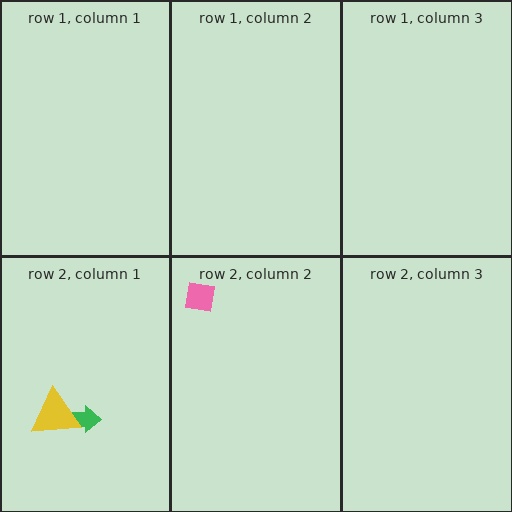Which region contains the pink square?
The row 2, column 2 region.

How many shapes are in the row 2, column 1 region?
2.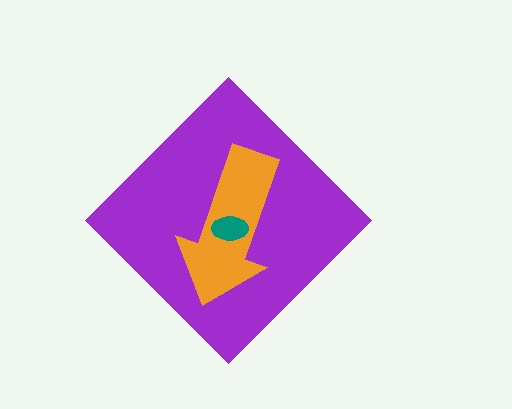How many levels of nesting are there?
3.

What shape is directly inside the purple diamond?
The orange arrow.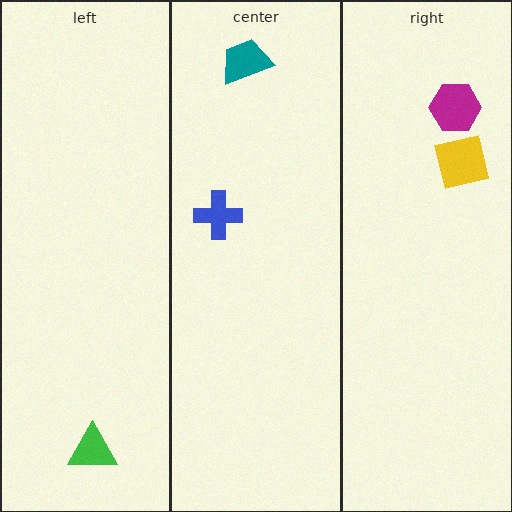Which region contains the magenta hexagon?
The right region.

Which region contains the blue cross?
The center region.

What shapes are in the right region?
The yellow square, the magenta hexagon.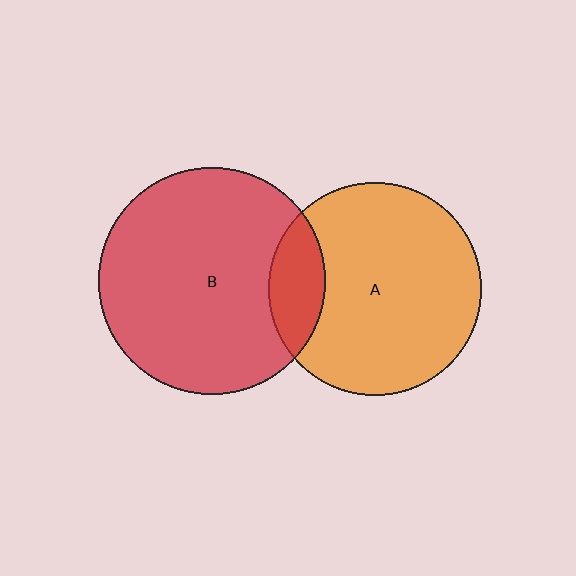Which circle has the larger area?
Circle B (red).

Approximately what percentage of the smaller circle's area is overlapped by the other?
Approximately 15%.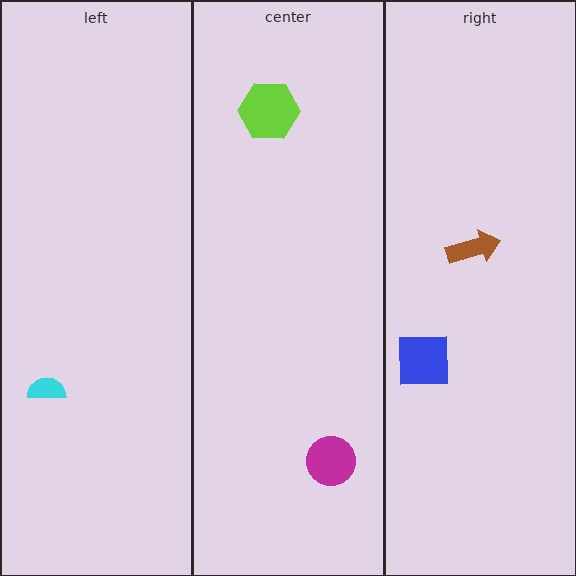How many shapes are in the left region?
1.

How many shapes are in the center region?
2.